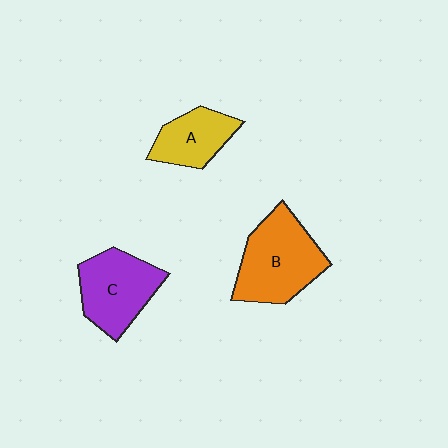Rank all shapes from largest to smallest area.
From largest to smallest: B (orange), C (purple), A (yellow).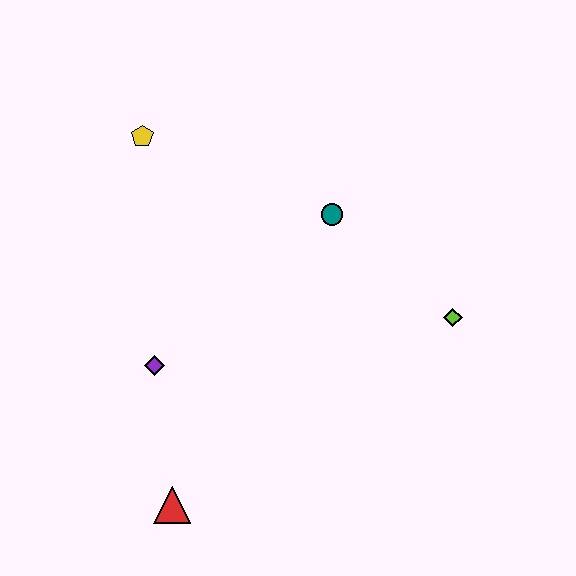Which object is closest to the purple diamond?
The red triangle is closest to the purple diamond.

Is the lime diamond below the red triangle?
No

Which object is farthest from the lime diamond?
The yellow pentagon is farthest from the lime diamond.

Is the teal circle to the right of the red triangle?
Yes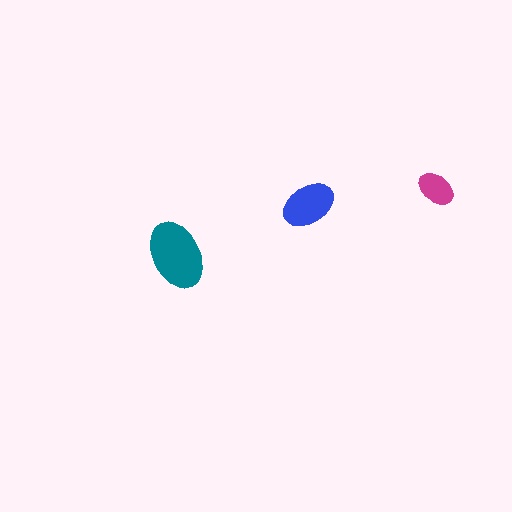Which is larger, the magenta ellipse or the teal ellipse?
The teal one.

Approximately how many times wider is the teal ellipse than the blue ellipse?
About 1.5 times wider.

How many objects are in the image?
There are 3 objects in the image.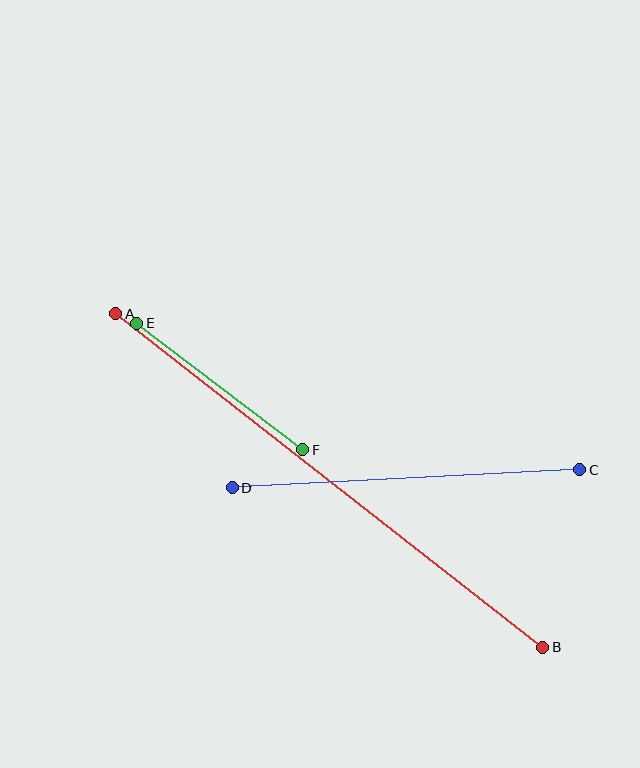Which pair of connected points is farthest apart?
Points A and B are farthest apart.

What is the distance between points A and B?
The distance is approximately 542 pixels.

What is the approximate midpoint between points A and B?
The midpoint is at approximately (329, 480) pixels.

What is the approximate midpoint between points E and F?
The midpoint is at approximately (220, 387) pixels.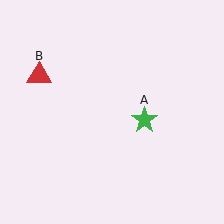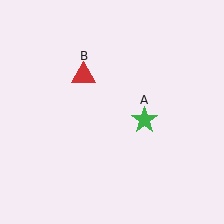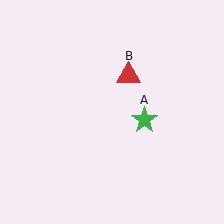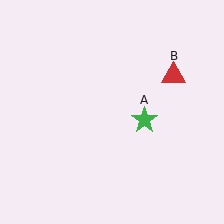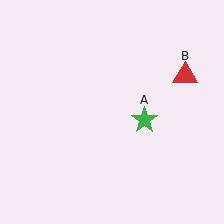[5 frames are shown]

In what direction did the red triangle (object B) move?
The red triangle (object B) moved right.